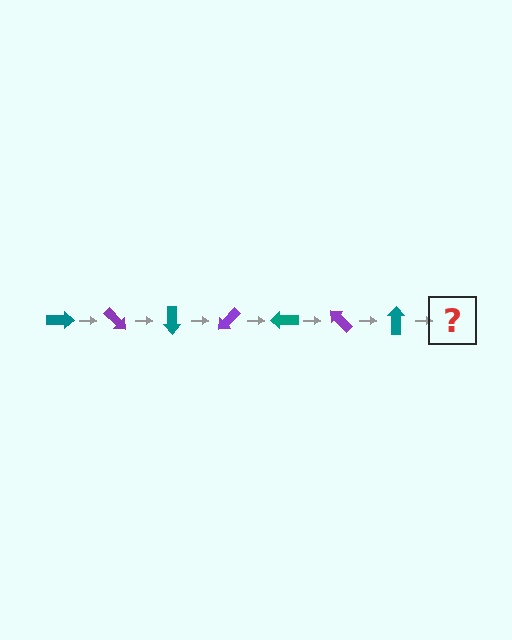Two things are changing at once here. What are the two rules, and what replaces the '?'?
The two rules are that it rotates 45 degrees each step and the color cycles through teal and purple. The '?' should be a purple arrow, rotated 315 degrees from the start.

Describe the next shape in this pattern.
It should be a purple arrow, rotated 315 degrees from the start.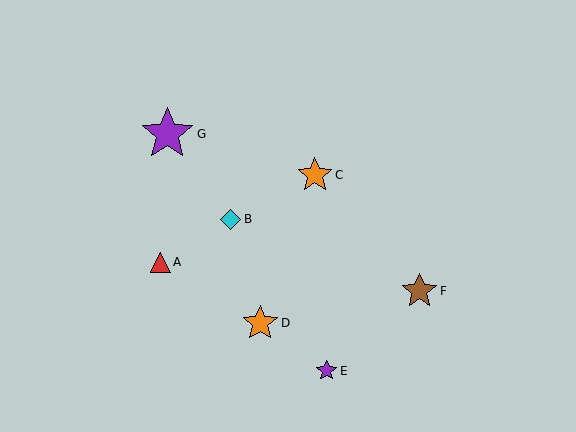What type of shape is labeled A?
Shape A is a red triangle.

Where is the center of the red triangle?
The center of the red triangle is at (160, 262).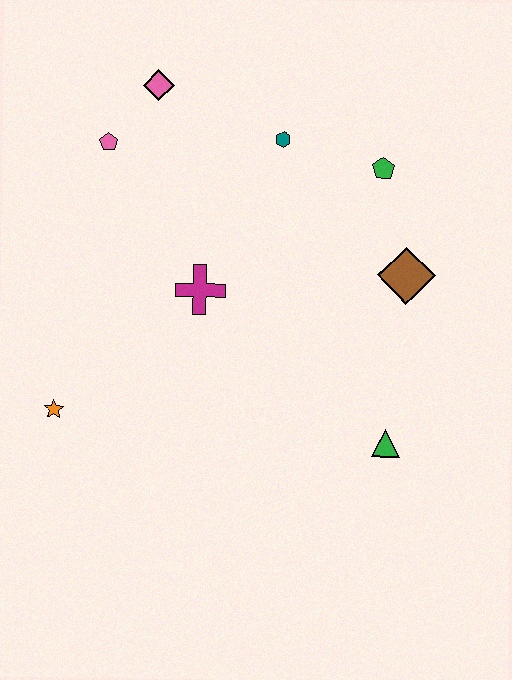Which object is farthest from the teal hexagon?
The orange star is farthest from the teal hexagon.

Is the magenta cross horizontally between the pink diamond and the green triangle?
Yes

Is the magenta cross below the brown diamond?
Yes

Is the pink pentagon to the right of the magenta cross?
No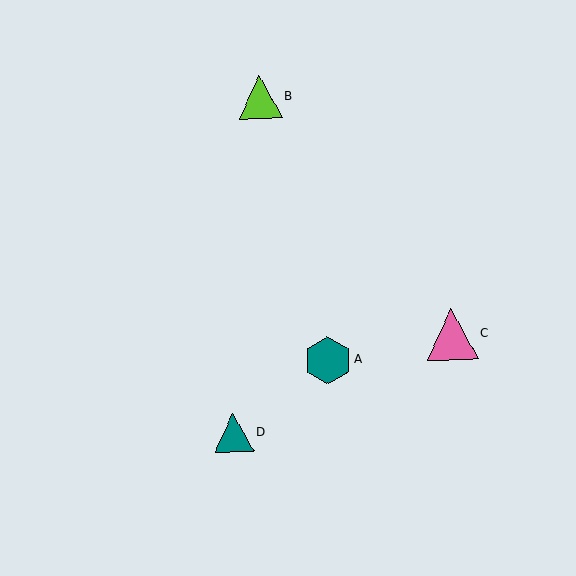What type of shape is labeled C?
Shape C is a pink triangle.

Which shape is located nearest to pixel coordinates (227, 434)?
The teal triangle (labeled D) at (234, 433) is nearest to that location.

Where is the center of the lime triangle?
The center of the lime triangle is at (260, 97).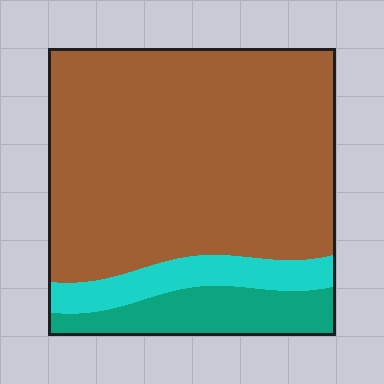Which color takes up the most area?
Brown, at roughly 75%.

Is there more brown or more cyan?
Brown.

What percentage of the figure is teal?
Teal takes up about one eighth (1/8) of the figure.